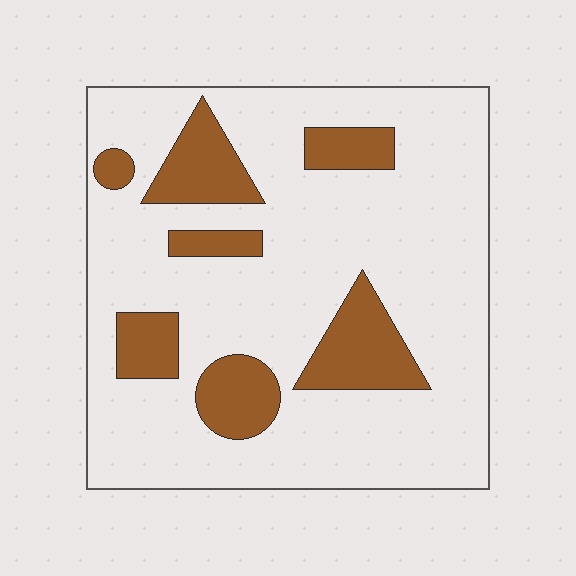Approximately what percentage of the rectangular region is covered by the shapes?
Approximately 20%.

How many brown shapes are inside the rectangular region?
7.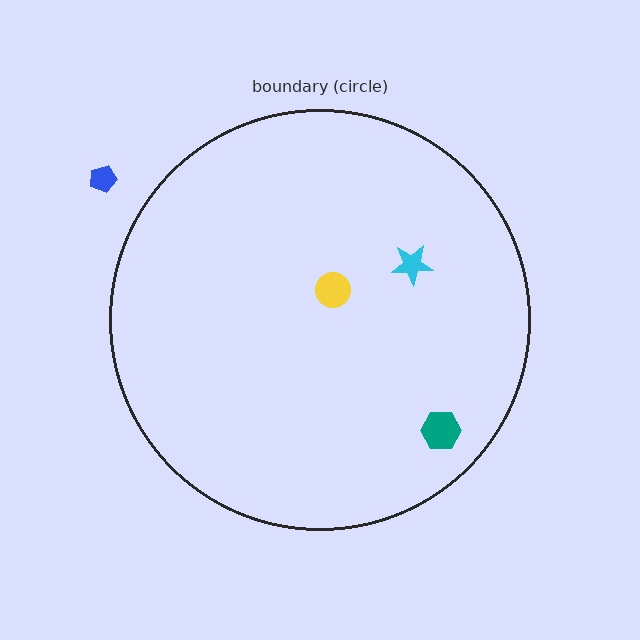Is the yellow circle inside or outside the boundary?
Inside.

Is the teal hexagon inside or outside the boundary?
Inside.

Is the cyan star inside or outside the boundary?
Inside.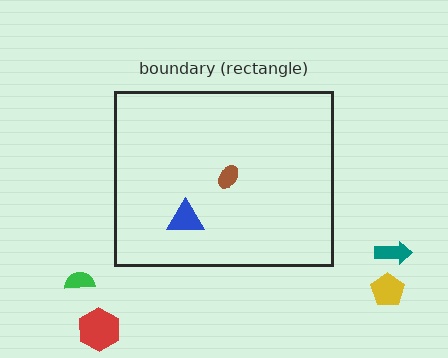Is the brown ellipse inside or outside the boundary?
Inside.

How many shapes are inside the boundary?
2 inside, 4 outside.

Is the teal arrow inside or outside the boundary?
Outside.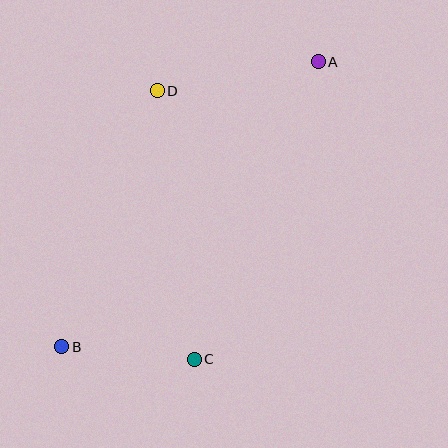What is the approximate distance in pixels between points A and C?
The distance between A and C is approximately 322 pixels.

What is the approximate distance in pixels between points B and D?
The distance between B and D is approximately 273 pixels.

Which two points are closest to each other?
Points B and C are closest to each other.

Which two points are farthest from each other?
Points A and B are farthest from each other.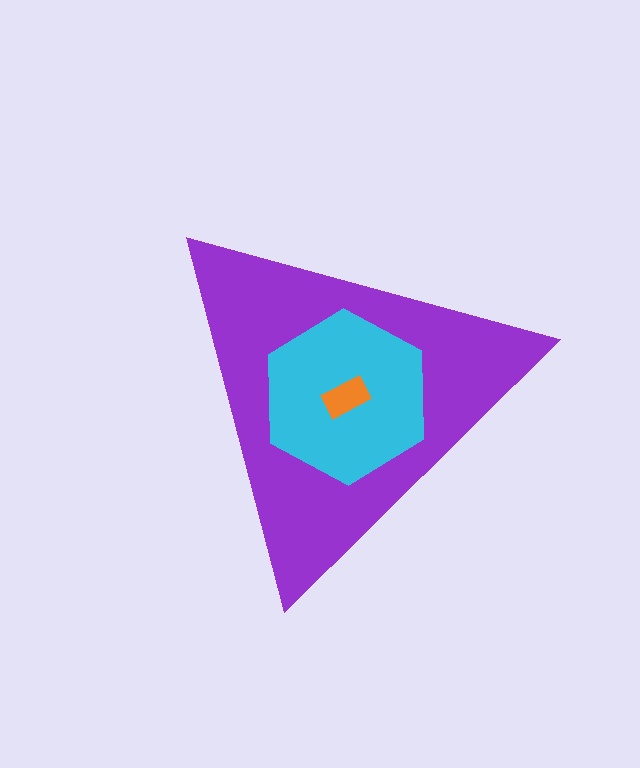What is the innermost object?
The orange rectangle.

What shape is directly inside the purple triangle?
The cyan hexagon.